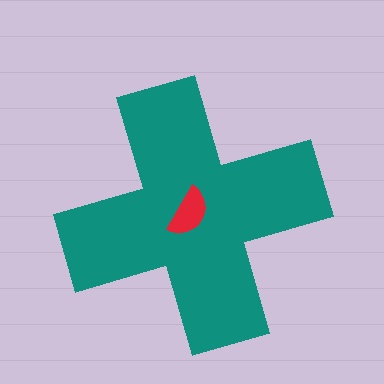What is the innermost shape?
The red semicircle.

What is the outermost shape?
The teal cross.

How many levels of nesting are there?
2.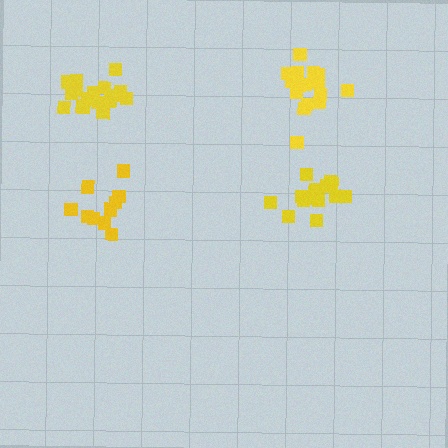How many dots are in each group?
Group 1: 16 dots, Group 2: 11 dots, Group 3: 17 dots, Group 4: 16 dots (60 total).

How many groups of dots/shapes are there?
There are 4 groups.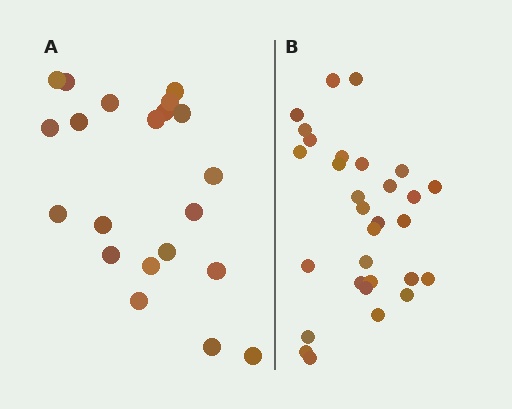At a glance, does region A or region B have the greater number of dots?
Region B (the right region) has more dots.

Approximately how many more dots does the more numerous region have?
Region B has roughly 8 or so more dots than region A.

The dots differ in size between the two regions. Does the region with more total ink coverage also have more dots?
No. Region A has more total ink coverage because its dots are larger, but region B actually contains more individual dots. Total area can be misleading — the number of items is what matters here.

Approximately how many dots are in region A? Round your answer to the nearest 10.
About 20 dots. (The exact count is 21, which rounds to 20.)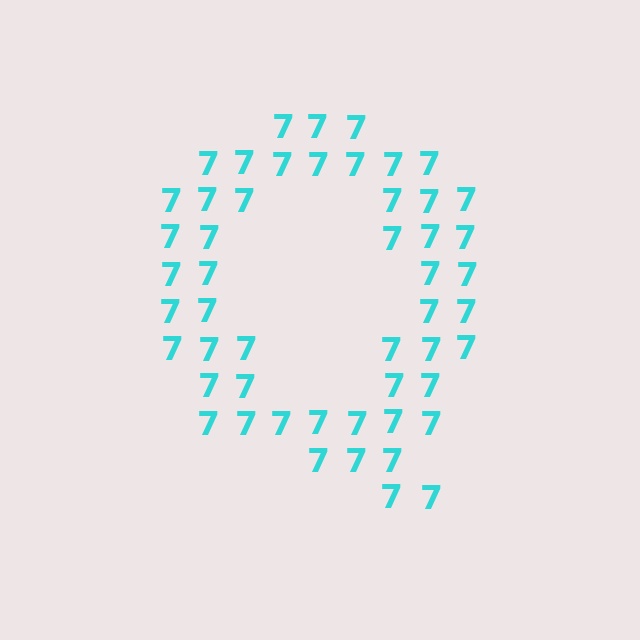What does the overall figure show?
The overall figure shows the letter Q.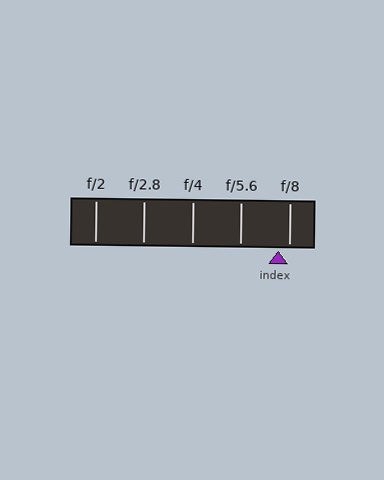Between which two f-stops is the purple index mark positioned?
The index mark is between f/5.6 and f/8.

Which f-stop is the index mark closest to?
The index mark is closest to f/8.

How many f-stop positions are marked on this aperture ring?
There are 5 f-stop positions marked.